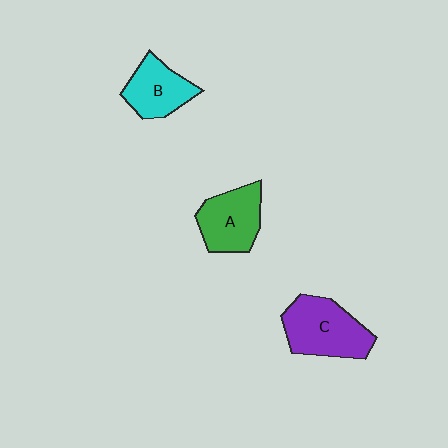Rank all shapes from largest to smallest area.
From largest to smallest: C (purple), A (green), B (cyan).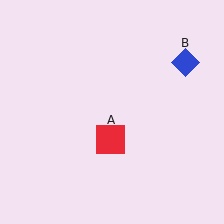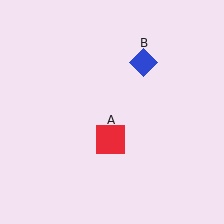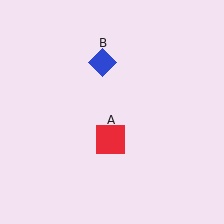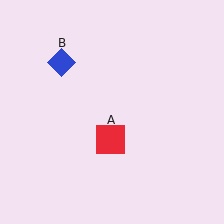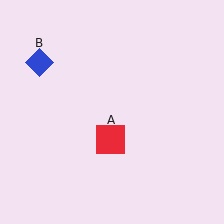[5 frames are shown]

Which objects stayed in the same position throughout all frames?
Red square (object A) remained stationary.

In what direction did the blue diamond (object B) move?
The blue diamond (object B) moved left.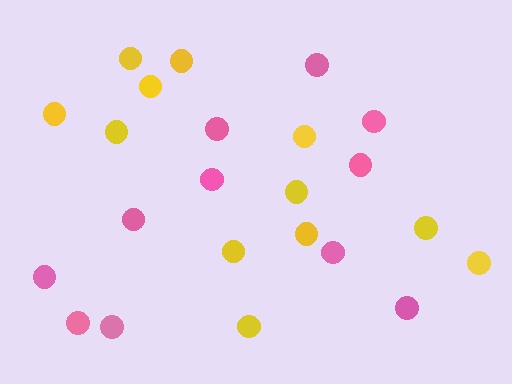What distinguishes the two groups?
There are 2 groups: one group of pink circles (11) and one group of yellow circles (12).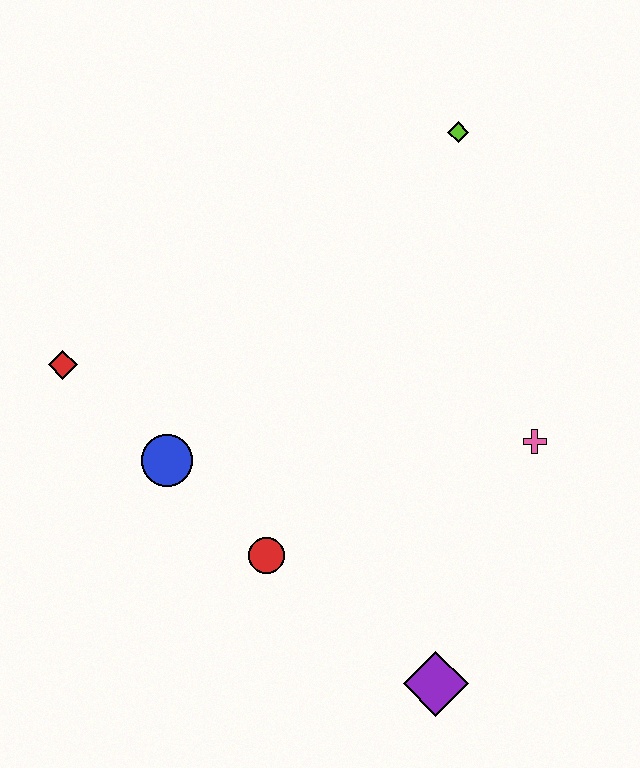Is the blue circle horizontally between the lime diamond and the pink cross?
No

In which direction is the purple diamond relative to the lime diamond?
The purple diamond is below the lime diamond.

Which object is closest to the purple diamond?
The red circle is closest to the purple diamond.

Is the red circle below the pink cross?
Yes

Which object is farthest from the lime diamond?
The purple diamond is farthest from the lime diamond.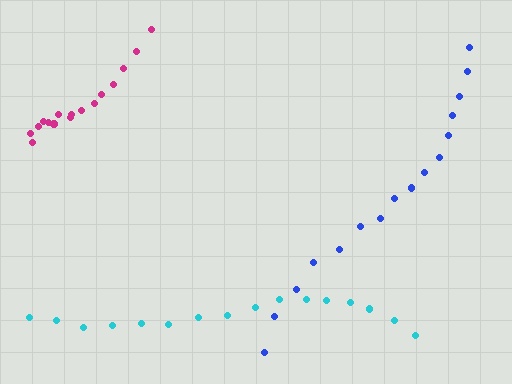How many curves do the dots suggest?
There are 3 distinct paths.